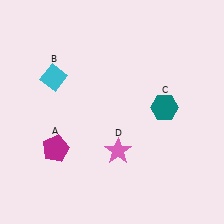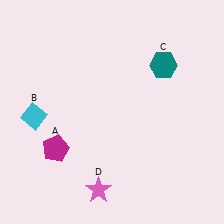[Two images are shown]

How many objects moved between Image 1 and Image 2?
3 objects moved between the two images.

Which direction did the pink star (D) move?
The pink star (D) moved down.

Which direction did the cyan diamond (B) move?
The cyan diamond (B) moved down.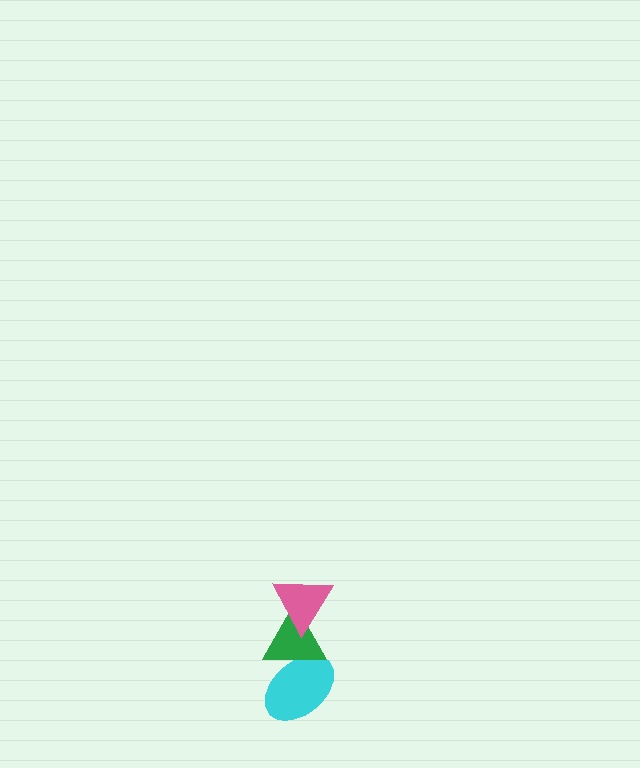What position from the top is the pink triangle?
The pink triangle is 1st from the top.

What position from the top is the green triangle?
The green triangle is 2nd from the top.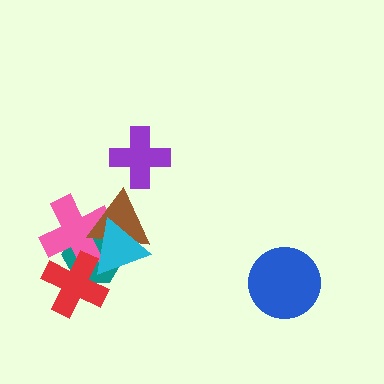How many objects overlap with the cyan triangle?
4 objects overlap with the cyan triangle.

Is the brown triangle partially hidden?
Yes, it is partially covered by another shape.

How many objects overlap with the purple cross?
0 objects overlap with the purple cross.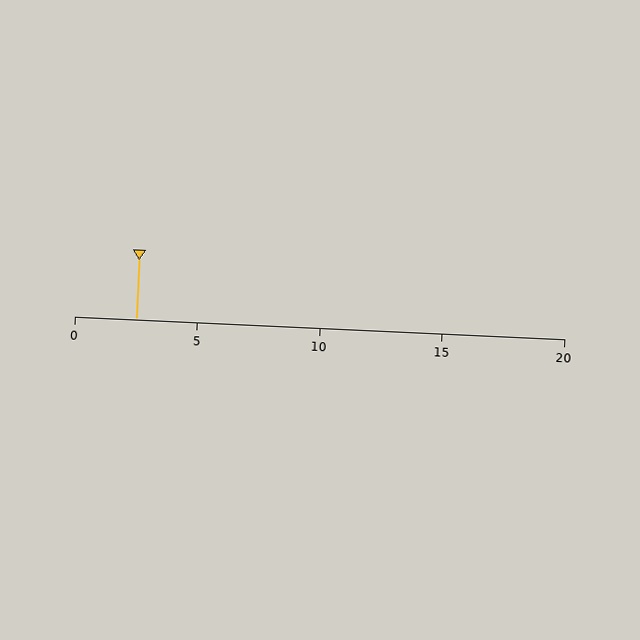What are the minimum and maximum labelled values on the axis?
The axis runs from 0 to 20.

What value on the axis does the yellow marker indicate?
The marker indicates approximately 2.5.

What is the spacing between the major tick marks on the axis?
The major ticks are spaced 5 apart.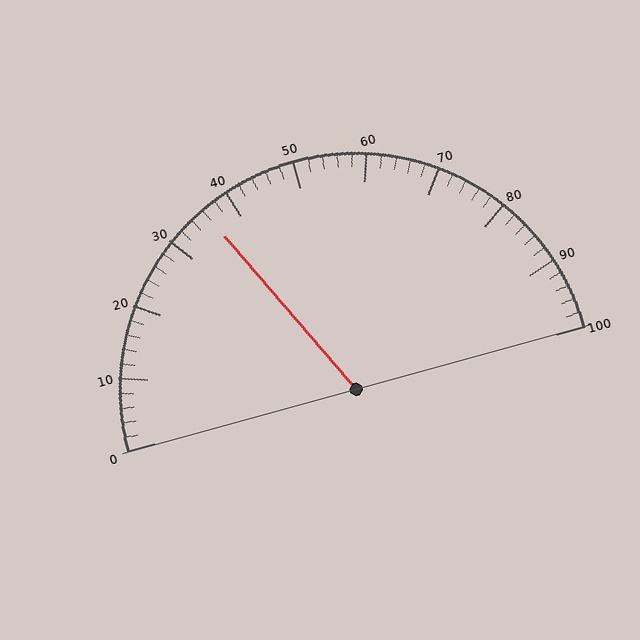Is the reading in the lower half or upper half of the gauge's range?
The reading is in the lower half of the range (0 to 100).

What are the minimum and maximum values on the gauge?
The gauge ranges from 0 to 100.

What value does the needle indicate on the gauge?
The needle indicates approximately 36.